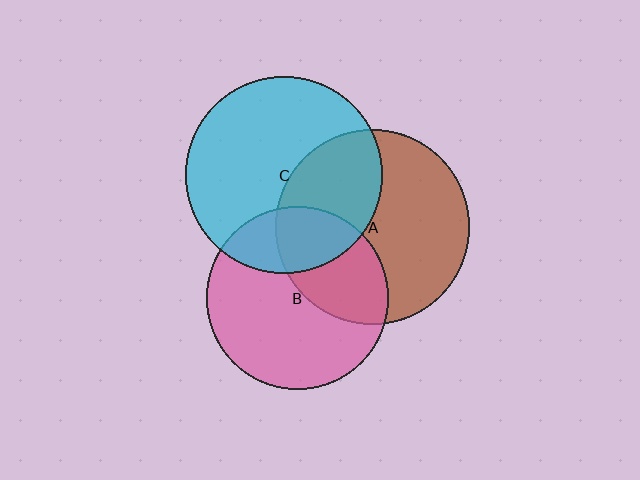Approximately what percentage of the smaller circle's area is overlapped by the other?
Approximately 35%.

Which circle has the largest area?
Circle C (cyan).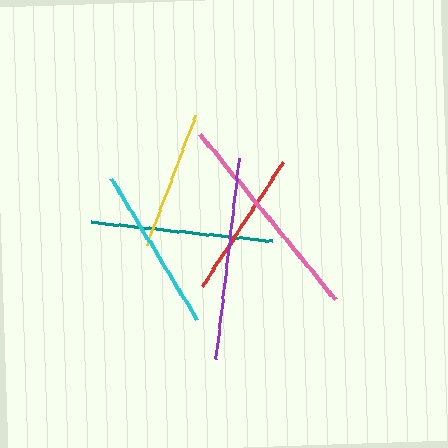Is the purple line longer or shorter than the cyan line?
The purple line is longer than the cyan line.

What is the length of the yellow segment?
The yellow segment is approximately 139 pixels long.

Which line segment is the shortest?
The yellow line is the shortest at approximately 139 pixels.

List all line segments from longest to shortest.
From longest to shortest: pink, purple, teal, cyan, red, yellow.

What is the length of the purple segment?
The purple segment is approximately 202 pixels long.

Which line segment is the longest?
The pink line is the longest at approximately 214 pixels.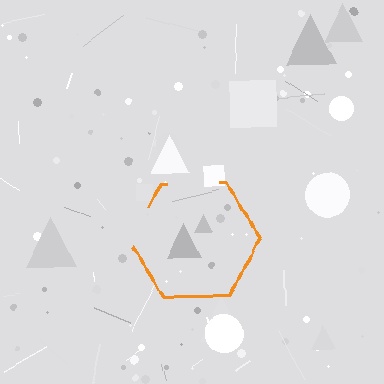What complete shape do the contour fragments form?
The contour fragments form a hexagon.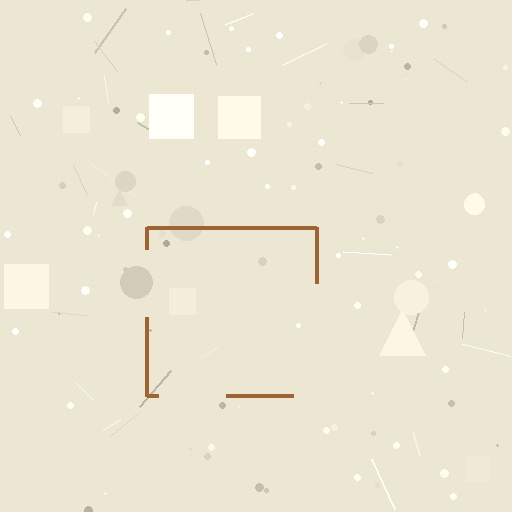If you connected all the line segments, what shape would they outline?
They would outline a square.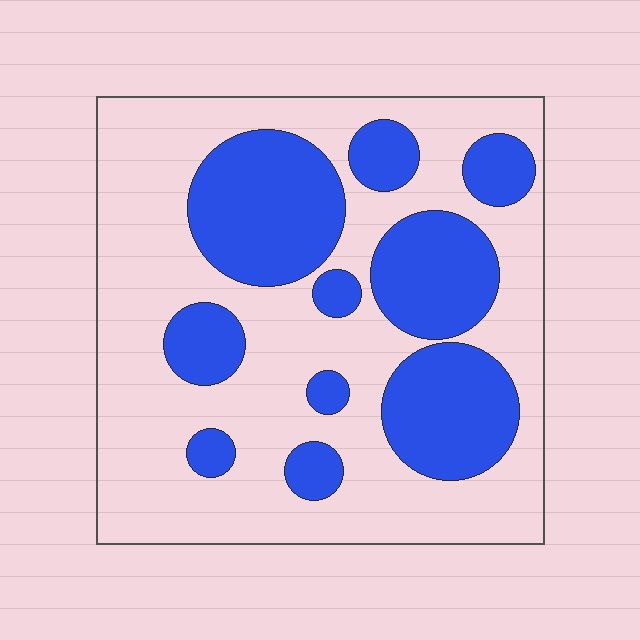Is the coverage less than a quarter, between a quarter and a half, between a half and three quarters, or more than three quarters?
Between a quarter and a half.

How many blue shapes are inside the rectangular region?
10.